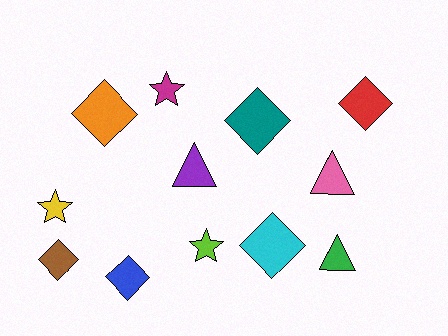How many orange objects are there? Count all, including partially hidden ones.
There is 1 orange object.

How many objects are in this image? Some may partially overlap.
There are 12 objects.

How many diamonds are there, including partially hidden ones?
There are 6 diamonds.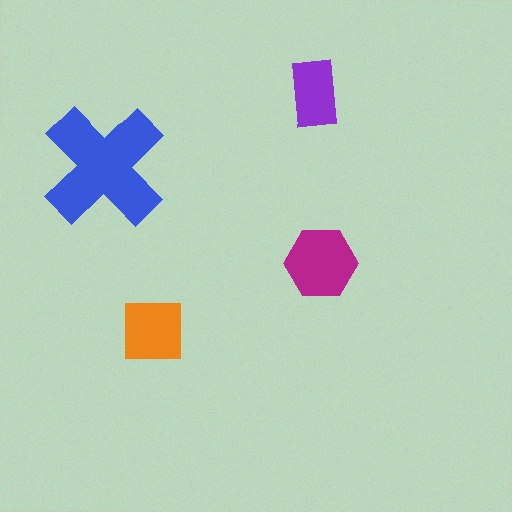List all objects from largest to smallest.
The blue cross, the magenta hexagon, the orange square, the purple rectangle.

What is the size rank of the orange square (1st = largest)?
3rd.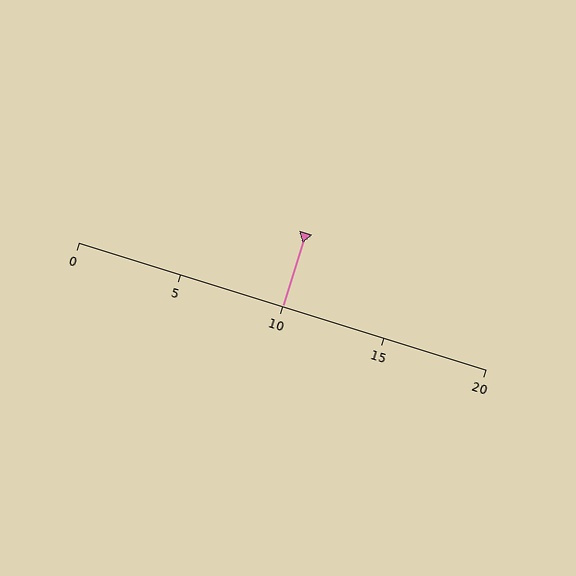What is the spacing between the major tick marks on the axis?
The major ticks are spaced 5 apart.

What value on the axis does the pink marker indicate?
The marker indicates approximately 10.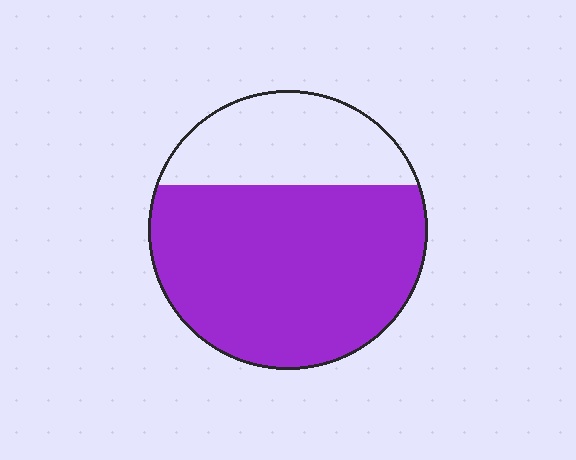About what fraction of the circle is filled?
About two thirds (2/3).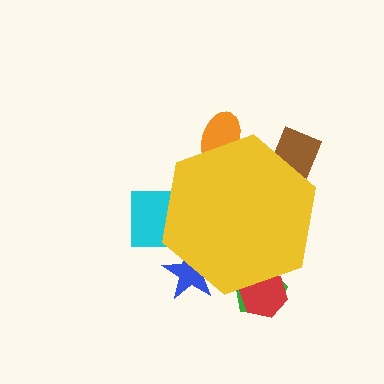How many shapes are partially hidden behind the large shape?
6 shapes are partially hidden.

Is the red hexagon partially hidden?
Yes, the red hexagon is partially hidden behind the yellow hexagon.